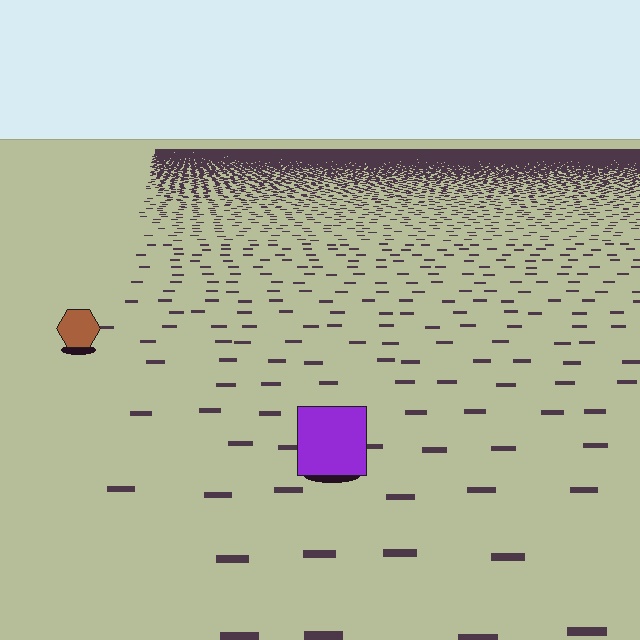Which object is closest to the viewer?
The purple square is closest. The texture marks near it are larger and more spread out.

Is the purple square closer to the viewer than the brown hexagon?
Yes. The purple square is closer — you can tell from the texture gradient: the ground texture is coarser near it.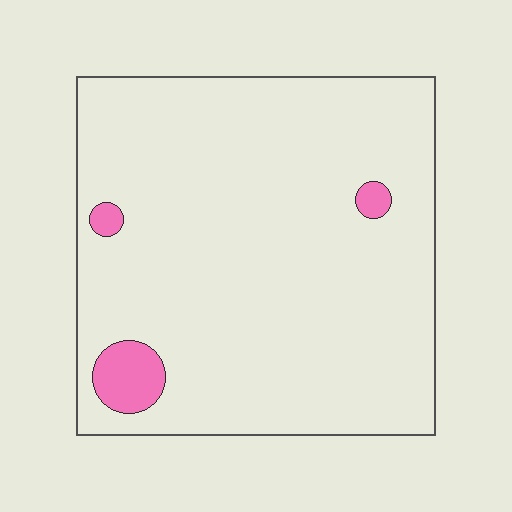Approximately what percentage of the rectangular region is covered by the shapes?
Approximately 5%.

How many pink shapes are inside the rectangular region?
3.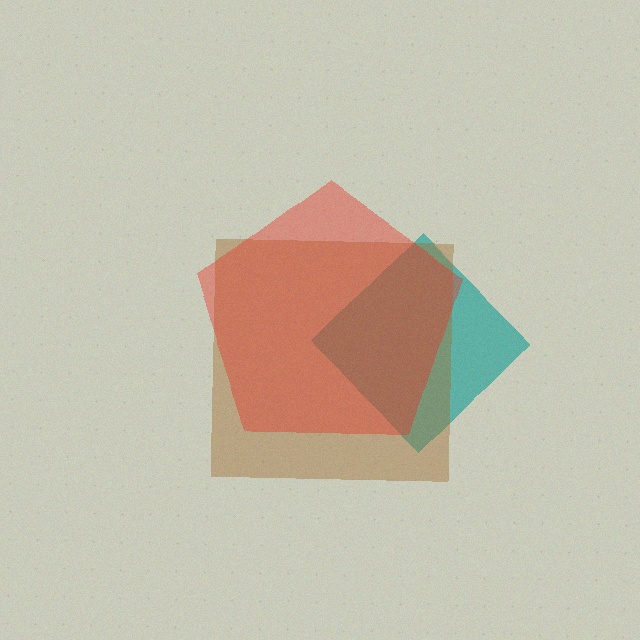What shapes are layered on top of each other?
The layered shapes are: a teal diamond, a brown square, a red pentagon.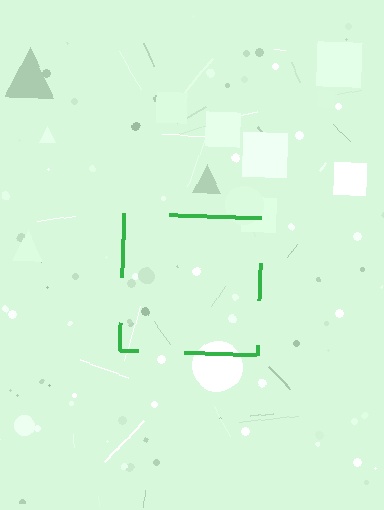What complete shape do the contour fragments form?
The contour fragments form a square.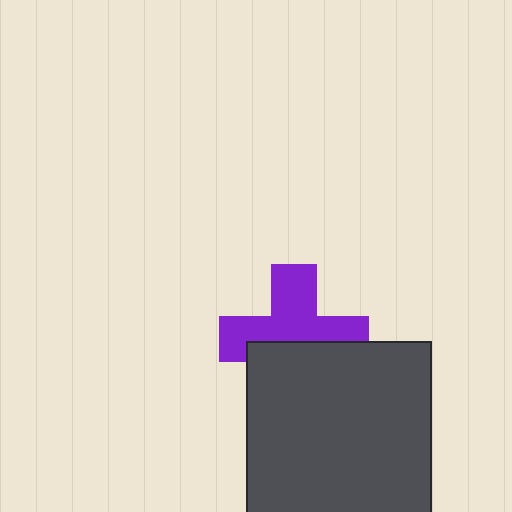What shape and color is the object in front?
The object in front is a dark gray square.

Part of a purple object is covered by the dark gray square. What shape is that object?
It is a cross.